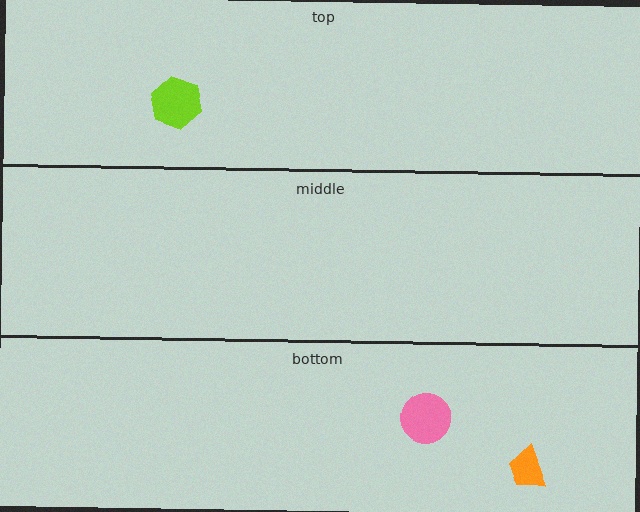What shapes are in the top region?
The lime hexagon.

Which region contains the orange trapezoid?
The bottom region.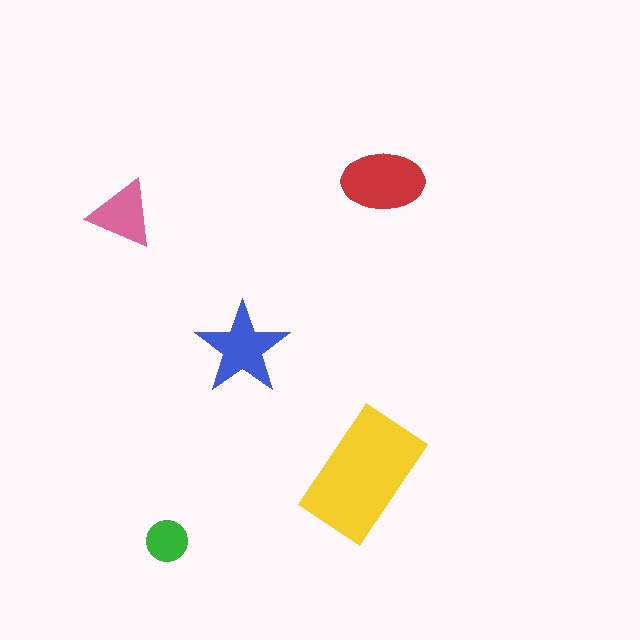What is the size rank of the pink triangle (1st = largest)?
4th.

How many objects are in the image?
There are 5 objects in the image.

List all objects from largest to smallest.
The yellow rectangle, the red ellipse, the blue star, the pink triangle, the green circle.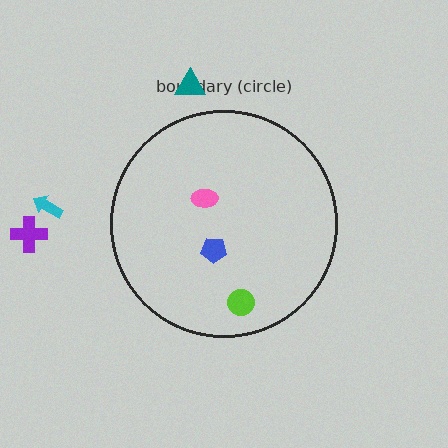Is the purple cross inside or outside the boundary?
Outside.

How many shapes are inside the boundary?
3 inside, 3 outside.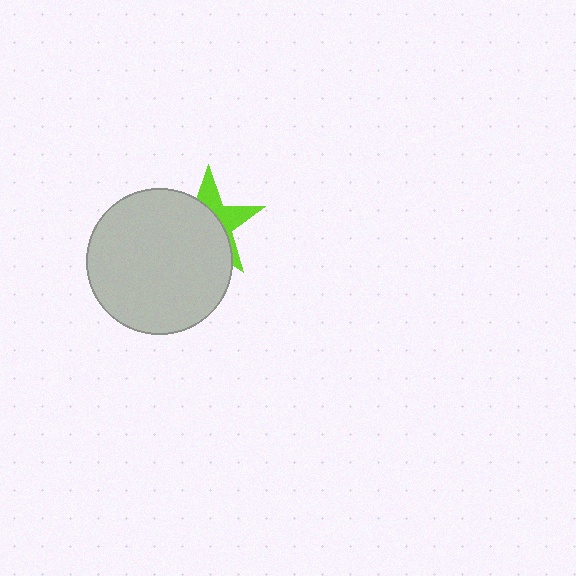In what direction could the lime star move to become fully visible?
The lime star could move toward the upper-right. That would shift it out from behind the light gray circle entirely.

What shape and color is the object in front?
The object in front is a light gray circle.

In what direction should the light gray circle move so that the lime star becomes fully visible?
The light gray circle should move toward the lower-left. That is the shortest direction to clear the overlap and leave the lime star fully visible.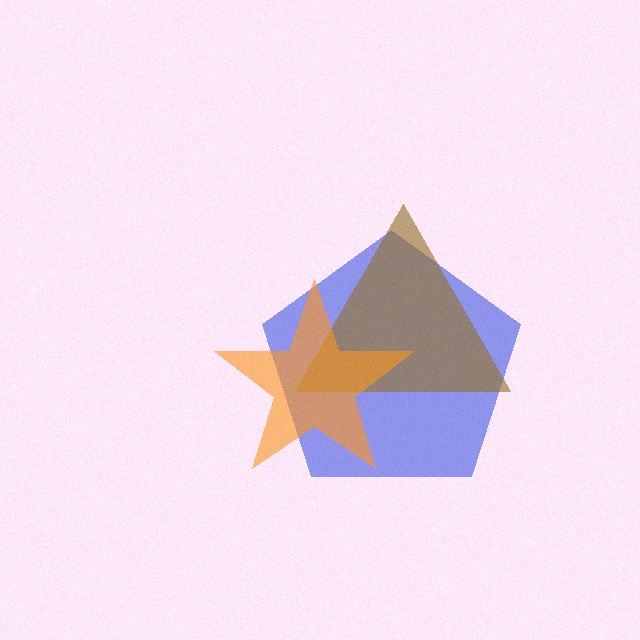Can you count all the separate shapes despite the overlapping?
Yes, there are 3 separate shapes.